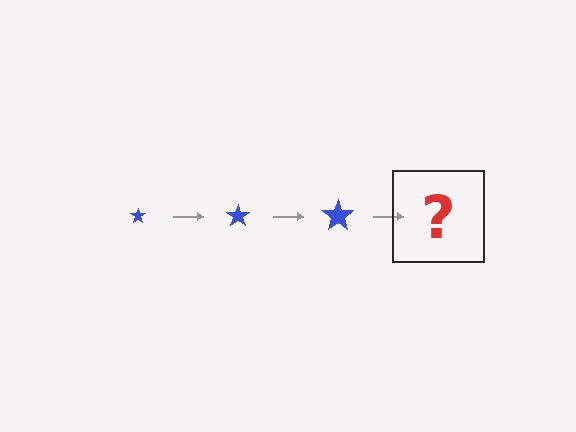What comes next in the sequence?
The next element should be a blue star, larger than the previous one.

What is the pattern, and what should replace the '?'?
The pattern is that the star gets progressively larger each step. The '?' should be a blue star, larger than the previous one.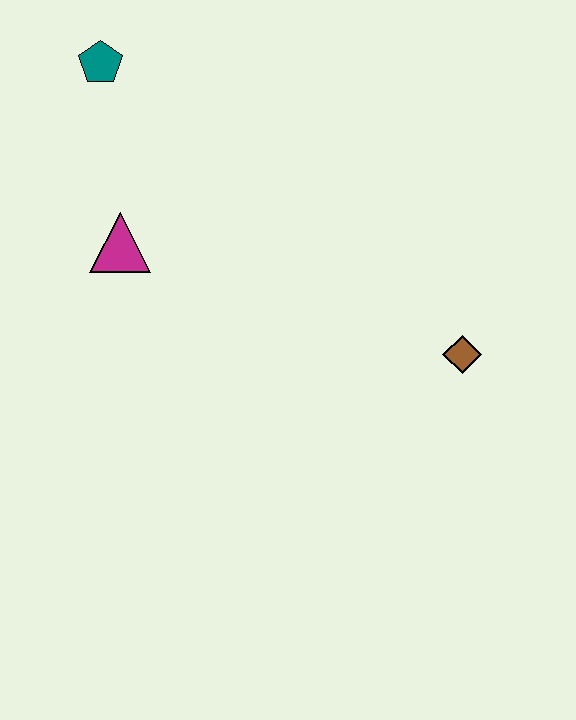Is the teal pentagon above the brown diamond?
Yes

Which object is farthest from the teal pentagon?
The brown diamond is farthest from the teal pentagon.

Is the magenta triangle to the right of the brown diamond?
No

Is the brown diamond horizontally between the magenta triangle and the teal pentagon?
No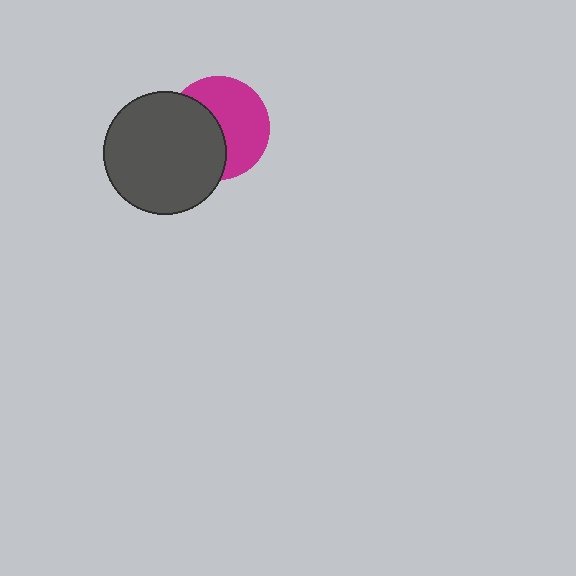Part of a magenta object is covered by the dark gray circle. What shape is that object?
It is a circle.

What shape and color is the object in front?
The object in front is a dark gray circle.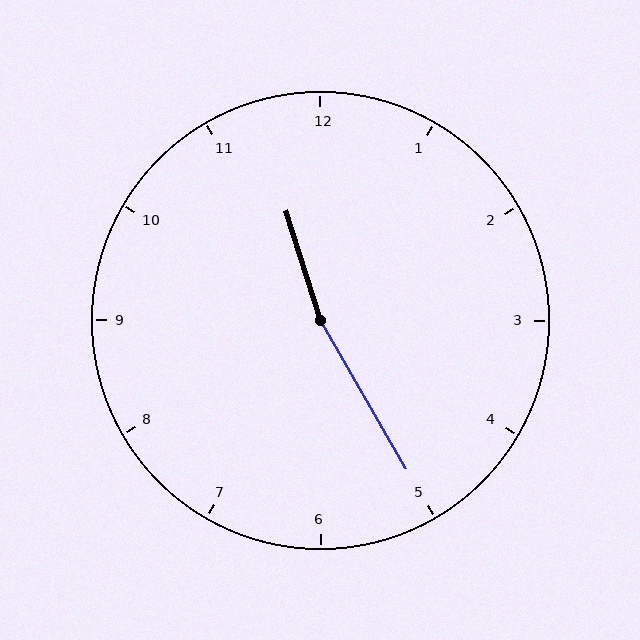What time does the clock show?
11:25.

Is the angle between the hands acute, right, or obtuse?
It is obtuse.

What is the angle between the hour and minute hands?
Approximately 168 degrees.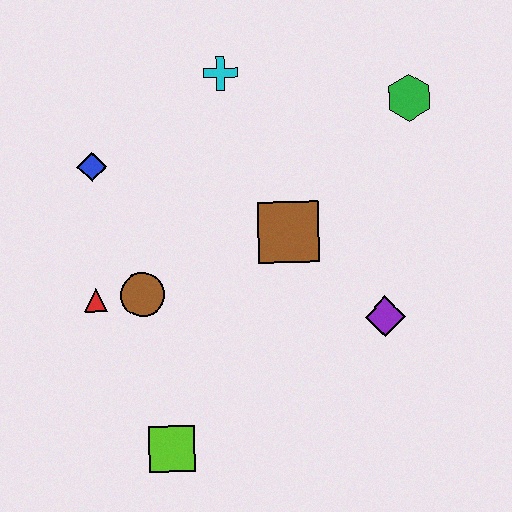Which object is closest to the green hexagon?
The brown square is closest to the green hexagon.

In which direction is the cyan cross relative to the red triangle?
The cyan cross is above the red triangle.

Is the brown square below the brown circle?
No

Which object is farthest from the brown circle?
The green hexagon is farthest from the brown circle.